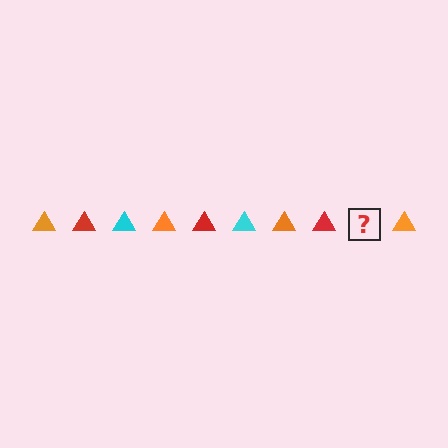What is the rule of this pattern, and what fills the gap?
The rule is that the pattern cycles through orange, red, cyan triangles. The gap should be filled with a cyan triangle.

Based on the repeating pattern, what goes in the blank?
The blank should be a cyan triangle.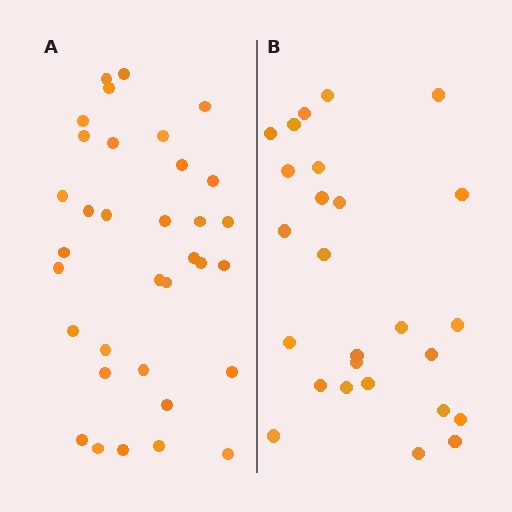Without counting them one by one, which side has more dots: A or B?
Region A (the left region) has more dots.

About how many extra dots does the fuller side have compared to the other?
Region A has roughly 8 or so more dots than region B.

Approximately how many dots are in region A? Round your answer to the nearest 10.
About 30 dots. (The exact count is 34, which rounds to 30.)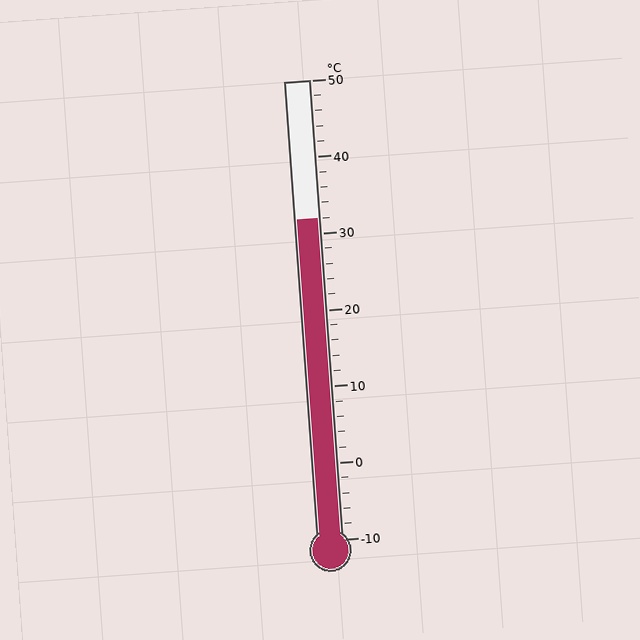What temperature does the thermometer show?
The thermometer shows approximately 32°C.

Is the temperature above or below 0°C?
The temperature is above 0°C.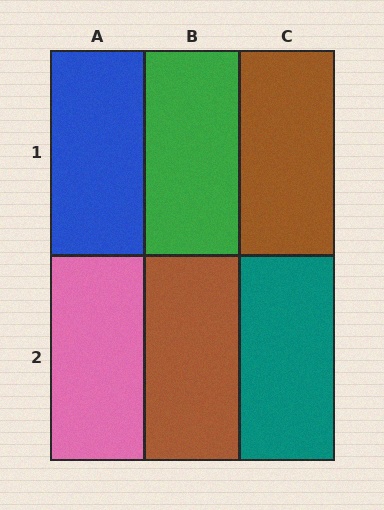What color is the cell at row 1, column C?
Brown.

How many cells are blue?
1 cell is blue.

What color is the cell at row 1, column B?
Green.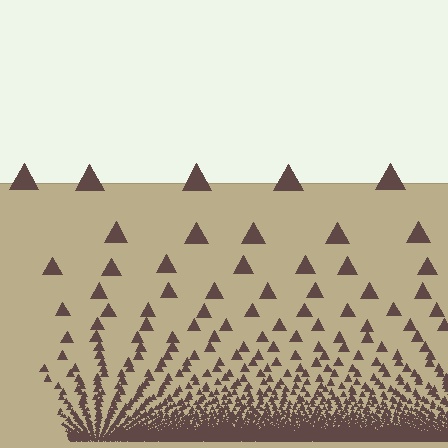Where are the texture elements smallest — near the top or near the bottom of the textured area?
Near the bottom.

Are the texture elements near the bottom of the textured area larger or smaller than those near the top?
Smaller. The gradient is inverted — elements near the bottom are smaller and denser.